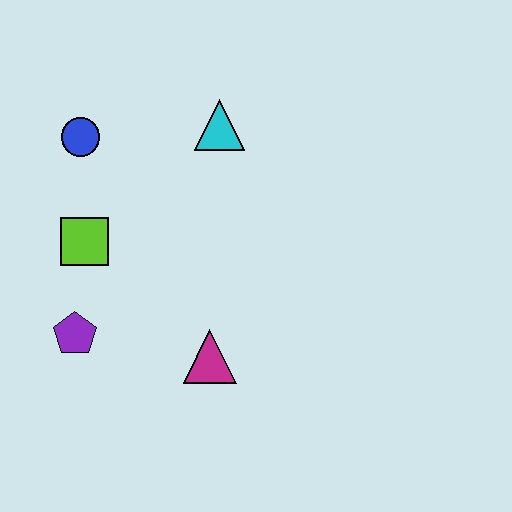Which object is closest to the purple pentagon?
The lime square is closest to the purple pentagon.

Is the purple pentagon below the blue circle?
Yes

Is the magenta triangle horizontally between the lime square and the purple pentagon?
No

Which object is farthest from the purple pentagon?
The cyan triangle is farthest from the purple pentagon.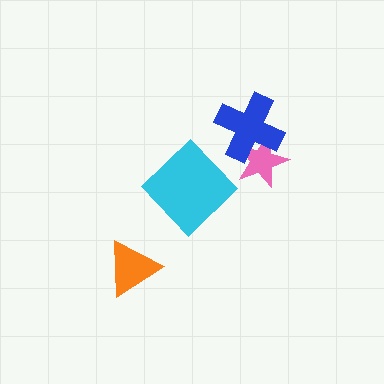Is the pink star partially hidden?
Yes, it is partially covered by another shape.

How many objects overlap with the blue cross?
1 object overlaps with the blue cross.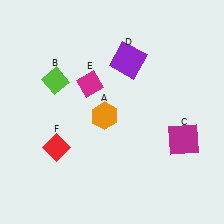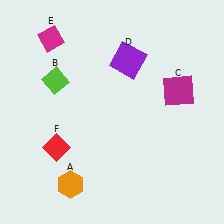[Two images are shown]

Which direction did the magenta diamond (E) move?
The magenta diamond (E) moved up.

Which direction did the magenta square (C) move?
The magenta square (C) moved up.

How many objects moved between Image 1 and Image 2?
3 objects moved between the two images.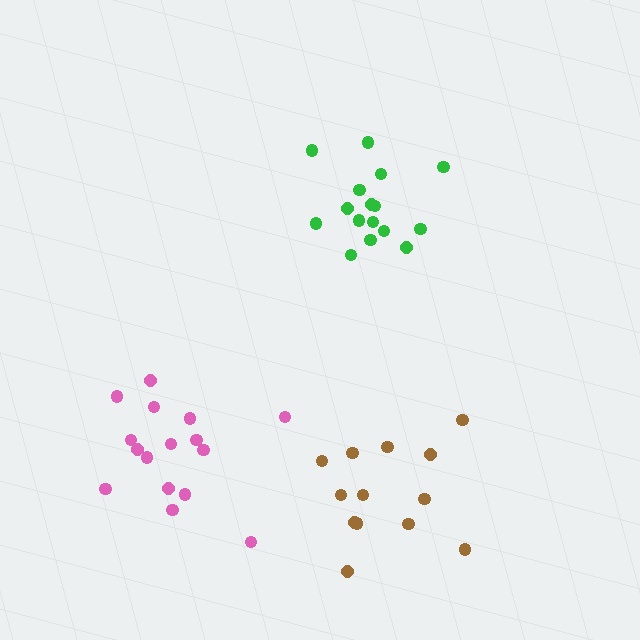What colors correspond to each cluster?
The clusters are colored: green, brown, pink.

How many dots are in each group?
Group 1: 16 dots, Group 2: 13 dots, Group 3: 16 dots (45 total).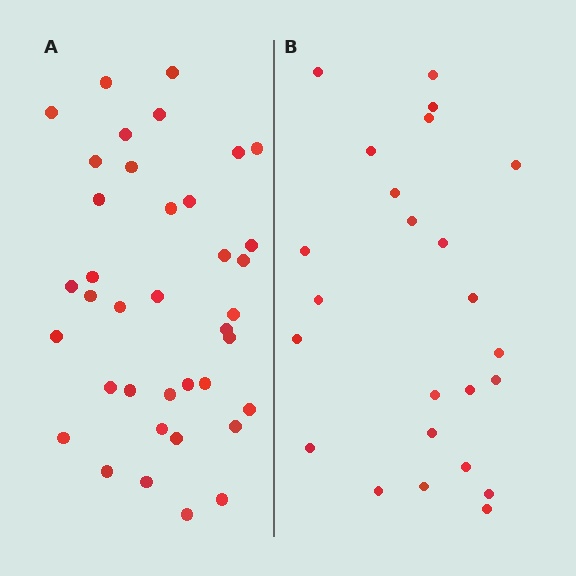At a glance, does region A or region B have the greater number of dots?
Region A (the left region) has more dots.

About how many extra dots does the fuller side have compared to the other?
Region A has approximately 15 more dots than region B.